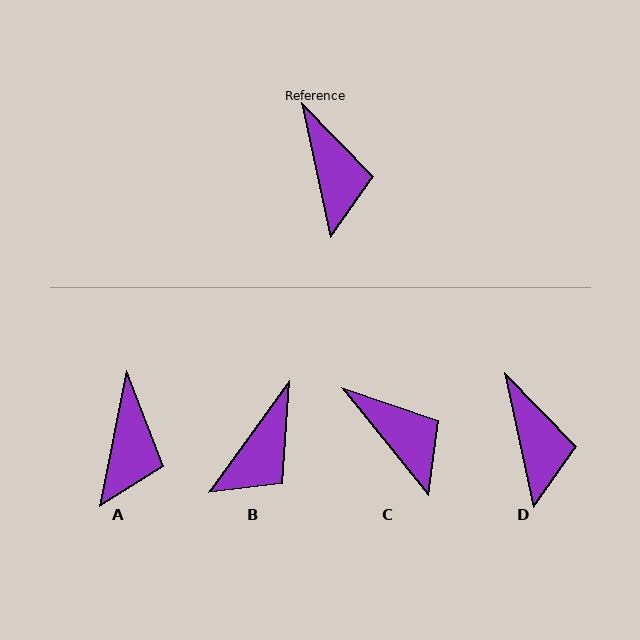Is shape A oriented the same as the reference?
No, it is off by about 23 degrees.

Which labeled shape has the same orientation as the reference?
D.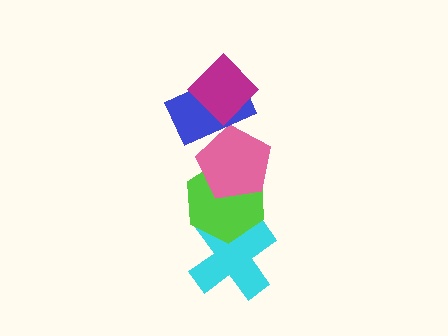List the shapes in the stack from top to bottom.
From top to bottom: the magenta diamond, the blue rectangle, the pink pentagon, the lime hexagon, the cyan cross.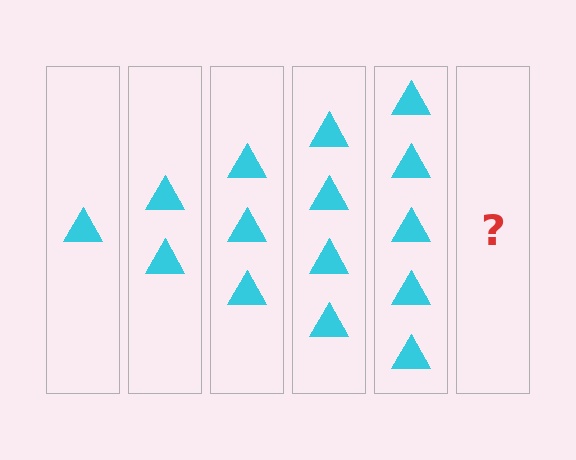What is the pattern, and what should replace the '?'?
The pattern is that each step adds one more triangle. The '?' should be 6 triangles.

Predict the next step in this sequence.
The next step is 6 triangles.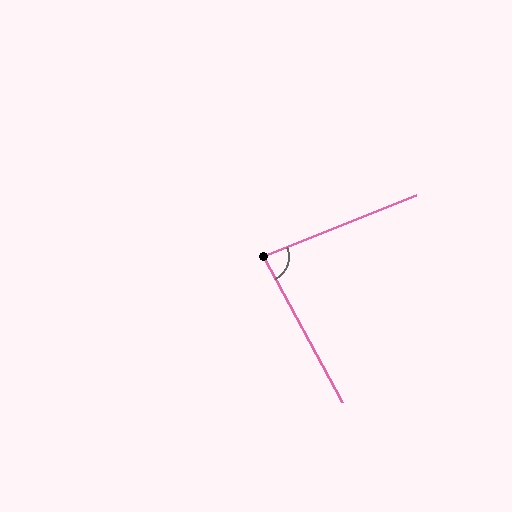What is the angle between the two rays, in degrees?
Approximately 83 degrees.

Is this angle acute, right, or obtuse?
It is acute.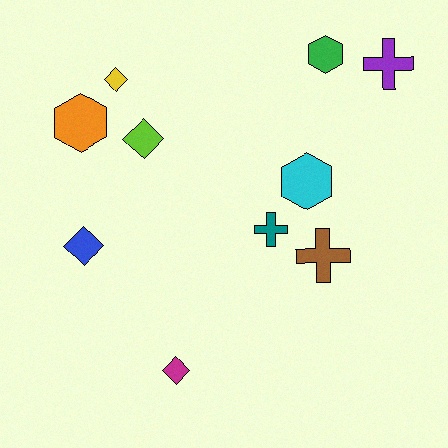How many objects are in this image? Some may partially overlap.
There are 10 objects.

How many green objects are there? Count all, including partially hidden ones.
There is 1 green object.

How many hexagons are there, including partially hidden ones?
There are 3 hexagons.